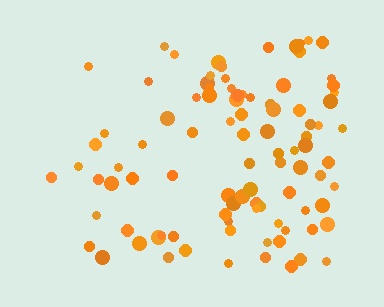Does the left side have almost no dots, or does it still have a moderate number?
Still a moderate number, just noticeably fewer than the right.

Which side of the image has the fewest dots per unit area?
The left.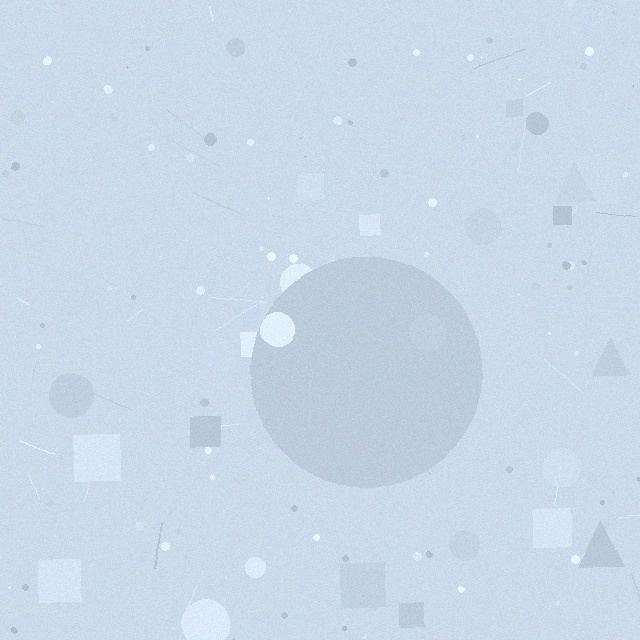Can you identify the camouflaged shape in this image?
The camouflaged shape is a circle.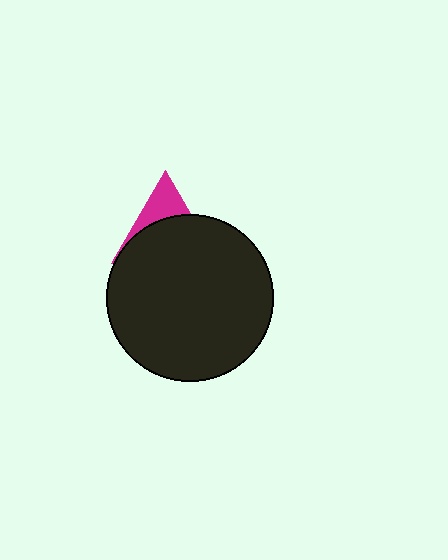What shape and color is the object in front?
The object in front is a black circle.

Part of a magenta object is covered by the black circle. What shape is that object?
It is a triangle.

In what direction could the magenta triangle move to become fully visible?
The magenta triangle could move up. That would shift it out from behind the black circle entirely.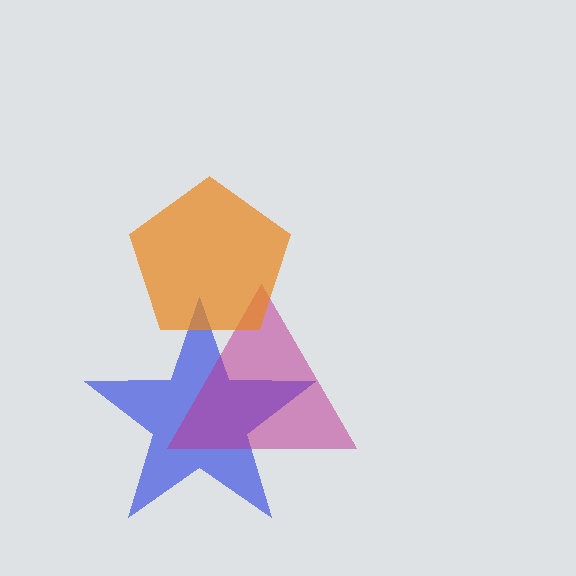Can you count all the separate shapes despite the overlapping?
Yes, there are 3 separate shapes.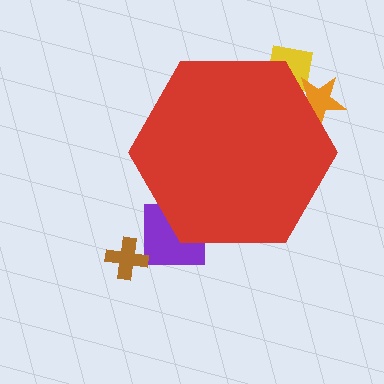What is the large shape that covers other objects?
A red hexagon.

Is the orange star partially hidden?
Yes, the orange star is partially hidden behind the red hexagon.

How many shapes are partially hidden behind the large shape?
3 shapes are partially hidden.